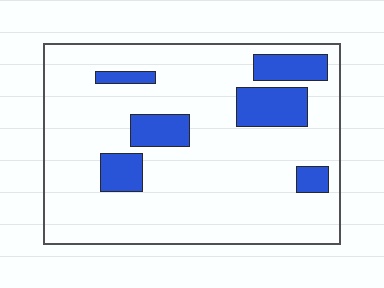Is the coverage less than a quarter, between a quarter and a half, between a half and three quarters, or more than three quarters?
Less than a quarter.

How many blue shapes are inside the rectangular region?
6.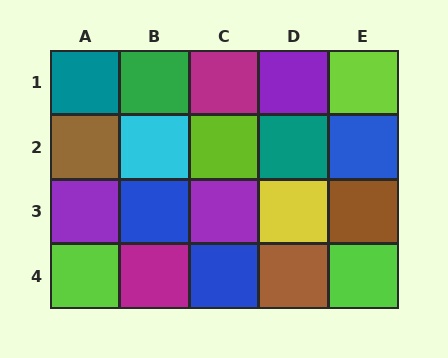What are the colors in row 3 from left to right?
Purple, blue, purple, yellow, brown.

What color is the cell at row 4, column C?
Blue.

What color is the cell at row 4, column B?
Magenta.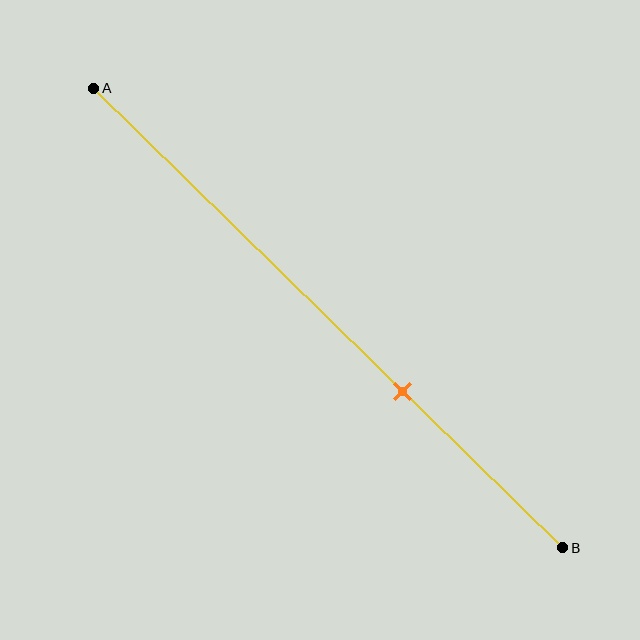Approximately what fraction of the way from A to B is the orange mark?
The orange mark is approximately 65% of the way from A to B.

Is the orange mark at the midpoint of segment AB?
No, the mark is at about 65% from A, not at the 50% midpoint.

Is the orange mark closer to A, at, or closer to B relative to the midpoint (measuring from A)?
The orange mark is closer to point B than the midpoint of segment AB.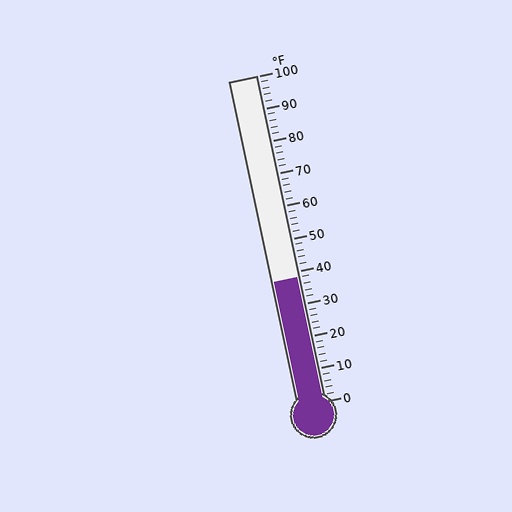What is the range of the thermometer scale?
The thermometer scale ranges from 0°F to 100°F.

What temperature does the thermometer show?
The thermometer shows approximately 38°F.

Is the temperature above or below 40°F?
The temperature is below 40°F.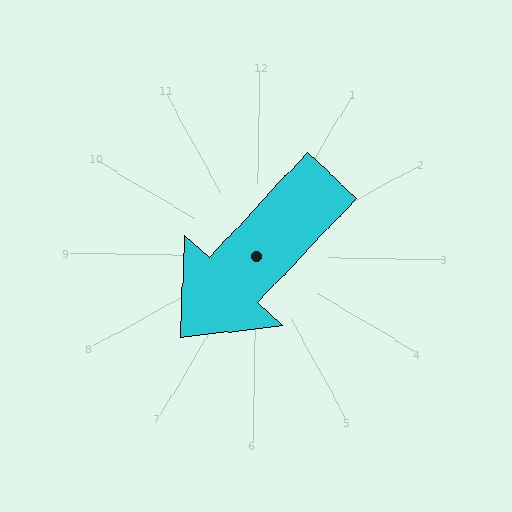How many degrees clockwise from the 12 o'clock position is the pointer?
Approximately 222 degrees.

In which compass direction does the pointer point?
Southwest.